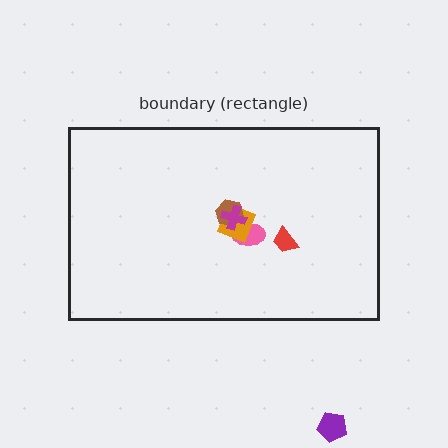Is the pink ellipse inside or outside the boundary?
Inside.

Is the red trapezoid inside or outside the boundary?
Inside.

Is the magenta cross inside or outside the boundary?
Inside.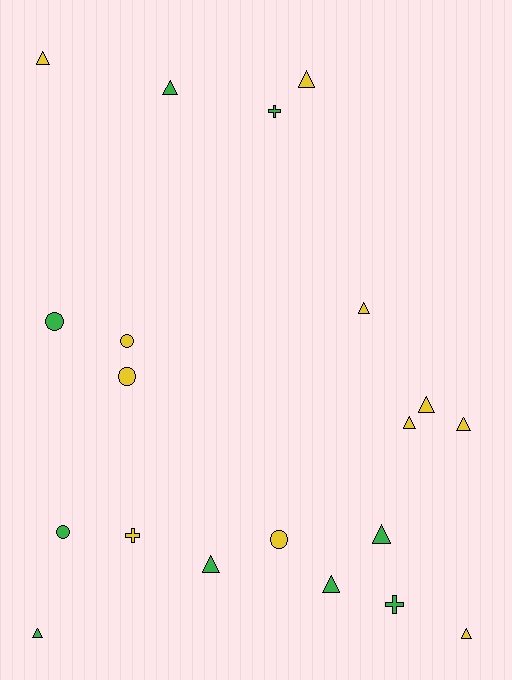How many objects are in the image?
There are 20 objects.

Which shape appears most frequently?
Triangle, with 12 objects.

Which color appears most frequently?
Yellow, with 11 objects.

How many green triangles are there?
There are 5 green triangles.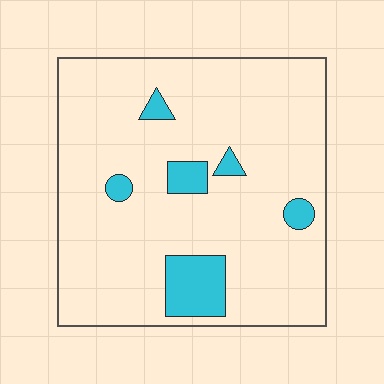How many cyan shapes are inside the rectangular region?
6.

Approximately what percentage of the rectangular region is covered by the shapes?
Approximately 10%.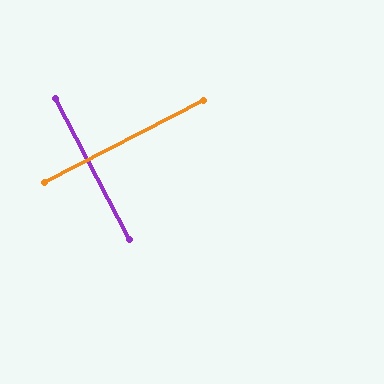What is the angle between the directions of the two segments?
Approximately 90 degrees.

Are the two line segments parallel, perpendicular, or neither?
Perpendicular — they meet at approximately 90°.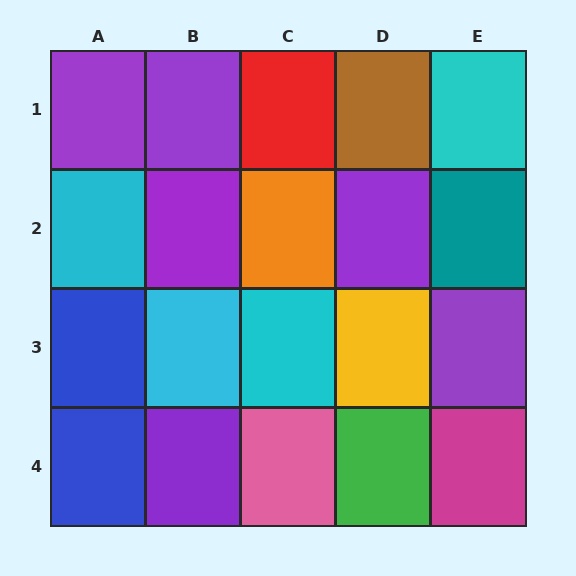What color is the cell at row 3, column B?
Cyan.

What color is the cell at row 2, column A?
Cyan.